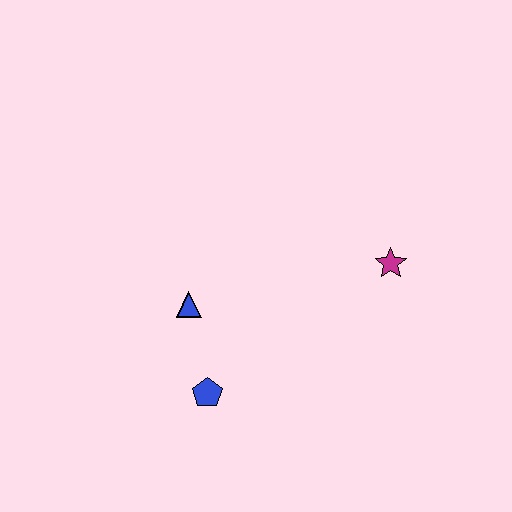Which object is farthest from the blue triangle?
The magenta star is farthest from the blue triangle.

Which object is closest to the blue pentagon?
The blue triangle is closest to the blue pentagon.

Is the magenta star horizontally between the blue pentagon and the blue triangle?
No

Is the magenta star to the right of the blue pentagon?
Yes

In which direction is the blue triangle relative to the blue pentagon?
The blue triangle is above the blue pentagon.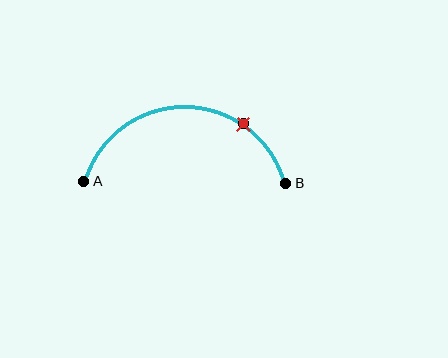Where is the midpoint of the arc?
The arc midpoint is the point on the curve farthest from the straight line joining A and B. It sits above that line.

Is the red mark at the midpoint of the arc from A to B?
No. The red mark lies on the arc but is closer to endpoint B. The arc midpoint would be at the point on the curve equidistant along the arc from both A and B.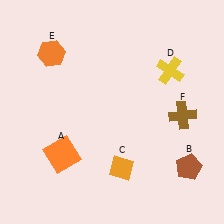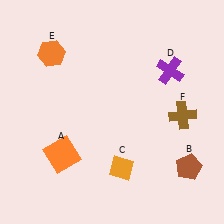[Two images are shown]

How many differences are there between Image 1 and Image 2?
There is 1 difference between the two images.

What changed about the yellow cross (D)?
In Image 1, D is yellow. In Image 2, it changed to purple.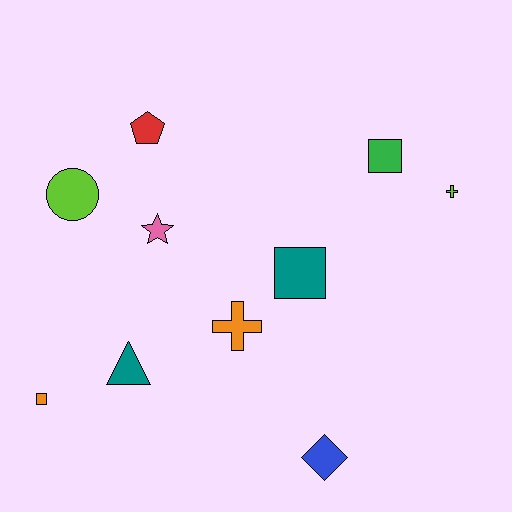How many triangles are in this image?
There is 1 triangle.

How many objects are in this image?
There are 10 objects.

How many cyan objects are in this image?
There are no cyan objects.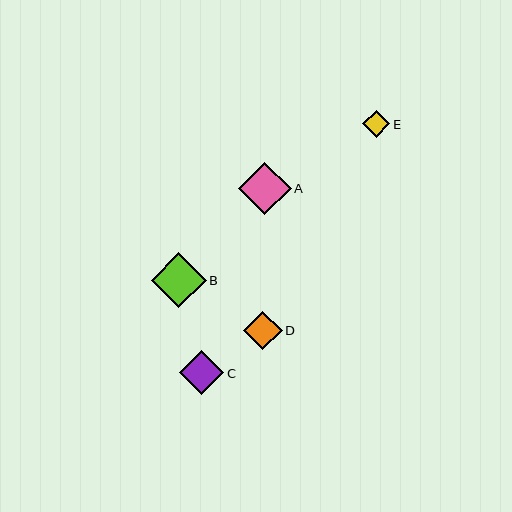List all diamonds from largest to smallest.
From largest to smallest: B, A, C, D, E.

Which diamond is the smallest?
Diamond E is the smallest with a size of approximately 27 pixels.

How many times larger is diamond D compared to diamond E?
Diamond D is approximately 1.4 times the size of diamond E.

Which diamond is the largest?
Diamond B is the largest with a size of approximately 55 pixels.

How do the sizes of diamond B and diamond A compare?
Diamond B and diamond A are approximately the same size.